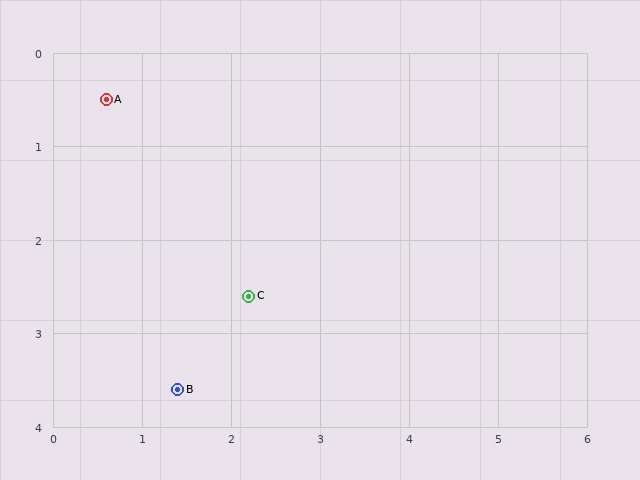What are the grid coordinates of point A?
Point A is at approximately (0.6, 0.5).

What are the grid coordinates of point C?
Point C is at approximately (2.2, 2.6).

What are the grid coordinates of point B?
Point B is at approximately (1.4, 3.6).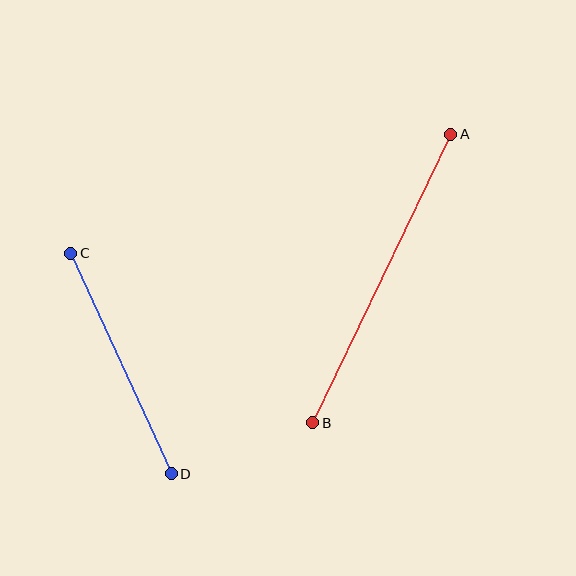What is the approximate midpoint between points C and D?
The midpoint is at approximately (121, 363) pixels.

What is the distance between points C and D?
The distance is approximately 242 pixels.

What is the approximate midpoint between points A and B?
The midpoint is at approximately (382, 279) pixels.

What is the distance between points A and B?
The distance is approximately 320 pixels.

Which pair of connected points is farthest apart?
Points A and B are farthest apart.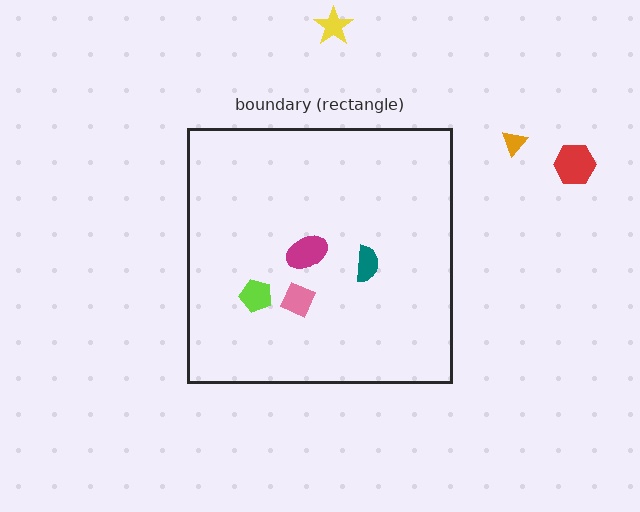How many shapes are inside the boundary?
4 inside, 3 outside.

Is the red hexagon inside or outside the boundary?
Outside.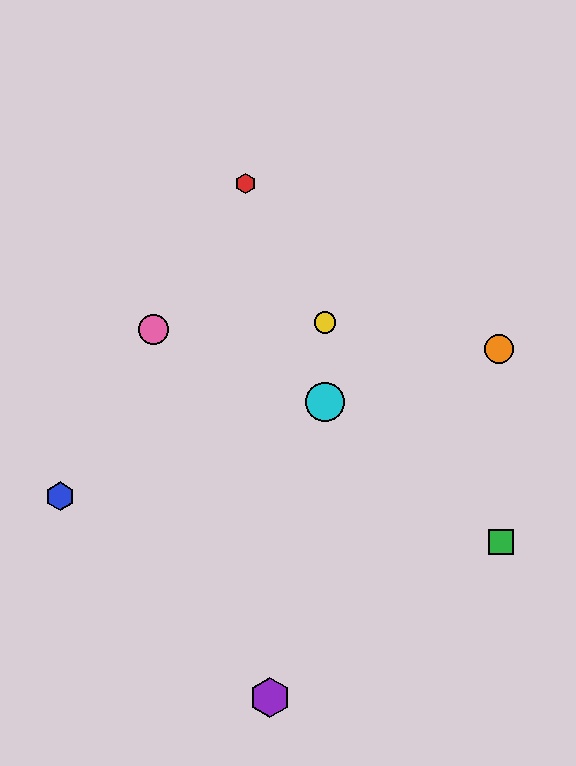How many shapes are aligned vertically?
2 shapes (the yellow circle, the cyan circle) are aligned vertically.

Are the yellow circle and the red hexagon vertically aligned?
No, the yellow circle is at x≈325 and the red hexagon is at x≈246.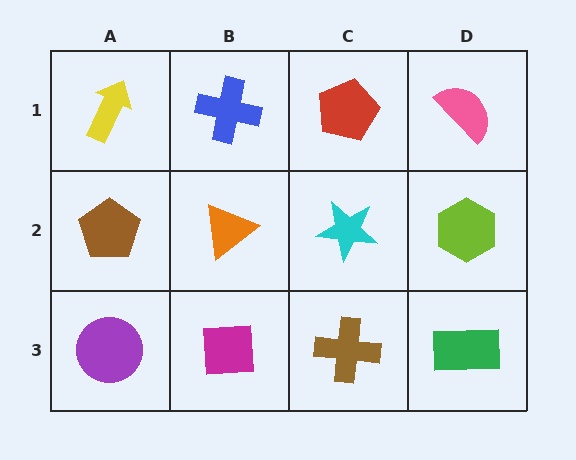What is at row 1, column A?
A yellow arrow.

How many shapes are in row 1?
4 shapes.